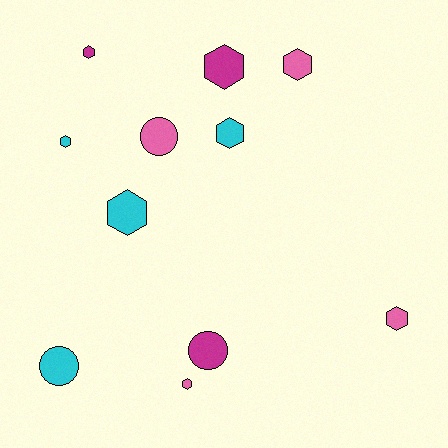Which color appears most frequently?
Cyan, with 4 objects.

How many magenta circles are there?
There is 1 magenta circle.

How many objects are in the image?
There are 11 objects.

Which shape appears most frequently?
Hexagon, with 8 objects.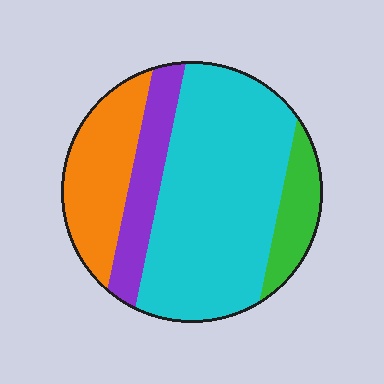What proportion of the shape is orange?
Orange takes up about one fifth (1/5) of the shape.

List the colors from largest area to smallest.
From largest to smallest: cyan, orange, purple, green.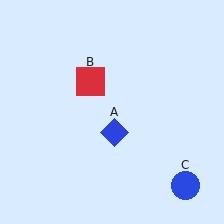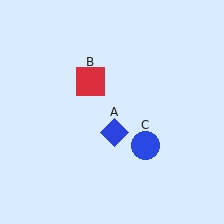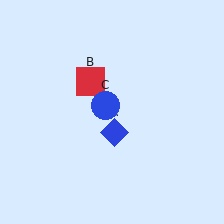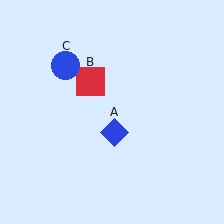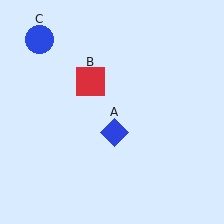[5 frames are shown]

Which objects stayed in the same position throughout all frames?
Blue diamond (object A) and red square (object B) remained stationary.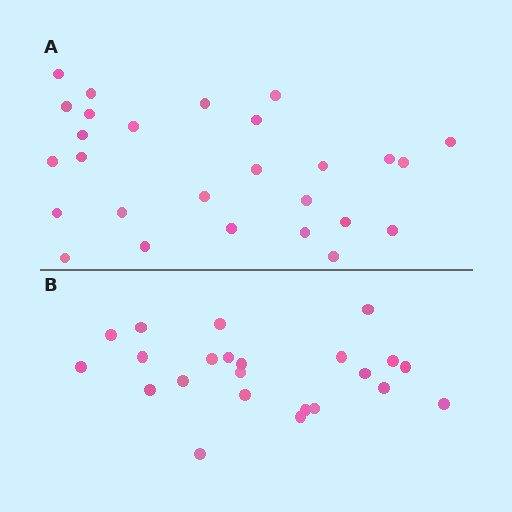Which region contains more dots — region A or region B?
Region A (the top region) has more dots.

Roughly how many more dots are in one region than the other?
Region A has about 4 more dots than region B.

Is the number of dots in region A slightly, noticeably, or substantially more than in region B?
Region A has only slightly more — the two regions are fairly close. The ratio is roughly 1.2 to 1.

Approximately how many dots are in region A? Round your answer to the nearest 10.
About 30 dots. (The exact count is 27, which rounds to 30.)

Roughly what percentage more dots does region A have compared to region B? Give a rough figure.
About 15% more.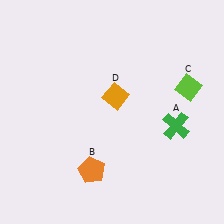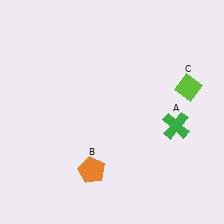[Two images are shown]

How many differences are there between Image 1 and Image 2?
There is 1 difference between the two images.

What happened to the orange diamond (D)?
The orange diamond (D) was removed in Image 2. It was in the top-right area of Image 1.